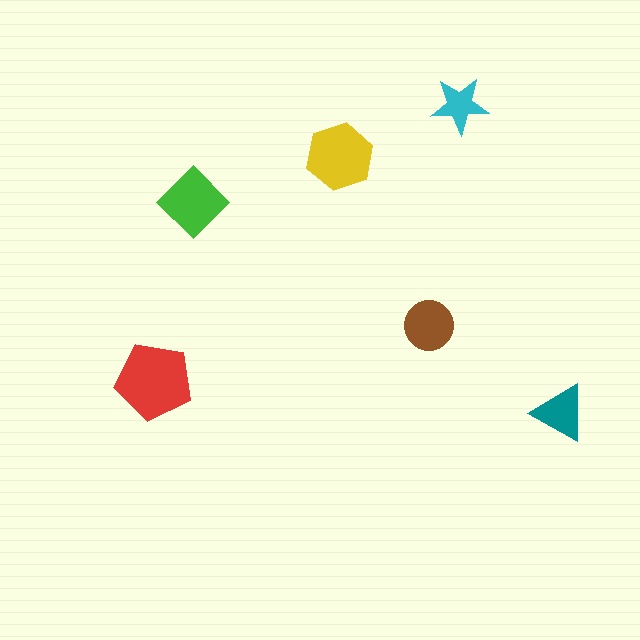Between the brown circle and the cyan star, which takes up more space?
The brown circle.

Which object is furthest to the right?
The teal triangle is rightmost.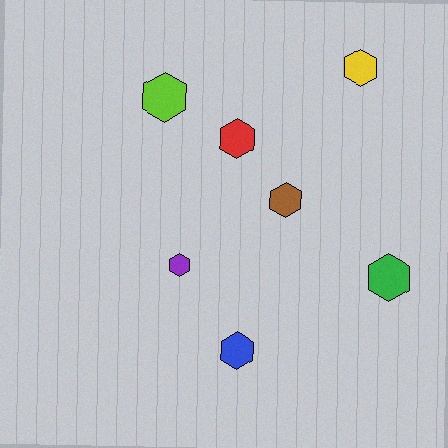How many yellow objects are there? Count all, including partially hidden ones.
There is 1 yellow object.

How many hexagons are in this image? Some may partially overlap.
There are 7 hexagons.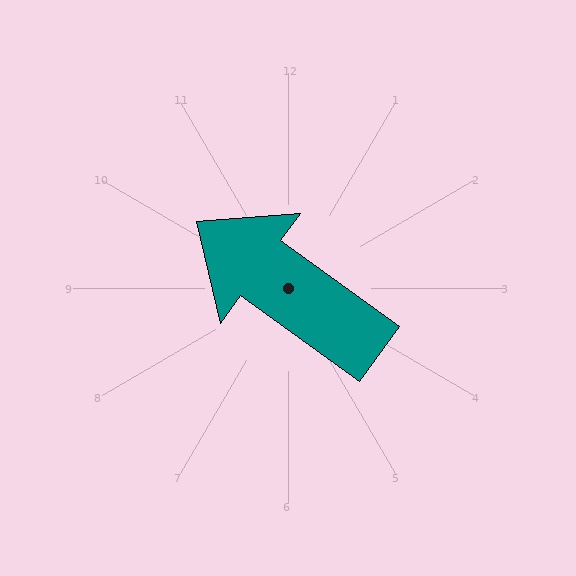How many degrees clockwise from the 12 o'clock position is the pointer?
Approximately 306 degrees.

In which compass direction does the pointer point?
Northwest.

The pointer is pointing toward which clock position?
Roughly 10 o'clock.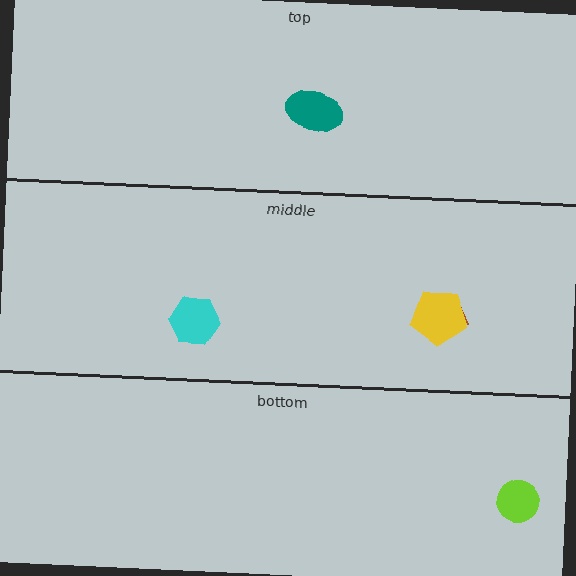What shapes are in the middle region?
The cyan hexagon, the brown trapezoid, the yellow pentagon.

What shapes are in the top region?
The teal ellipse.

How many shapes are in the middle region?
3.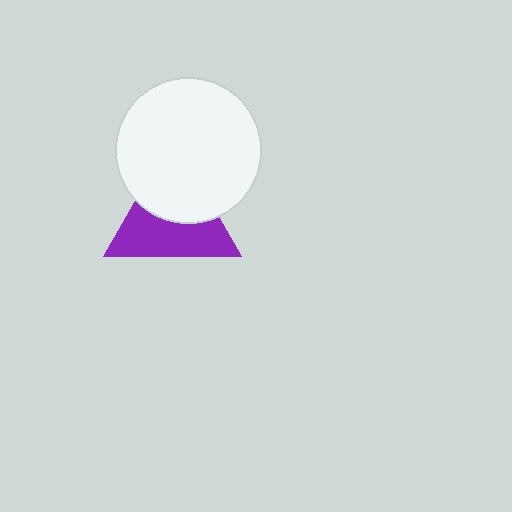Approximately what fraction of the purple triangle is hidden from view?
Roughly 45% of the purple triangle is hidden behind the white circle.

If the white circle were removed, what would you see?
You would see the complete purple triangle.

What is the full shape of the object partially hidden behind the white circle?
The partially hidden object is a purple triangle.